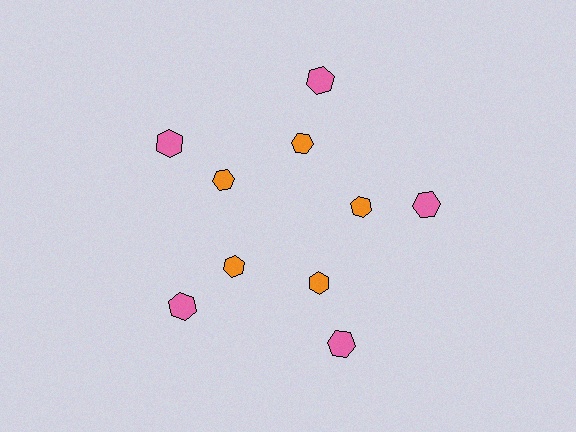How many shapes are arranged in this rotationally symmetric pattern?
There are 10 shapes, arranged in 5 groups of 2.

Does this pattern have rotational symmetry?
Yes, this pattern has 5-fold rotational symmetry. It looks the same after rotating 72 degrees around the center.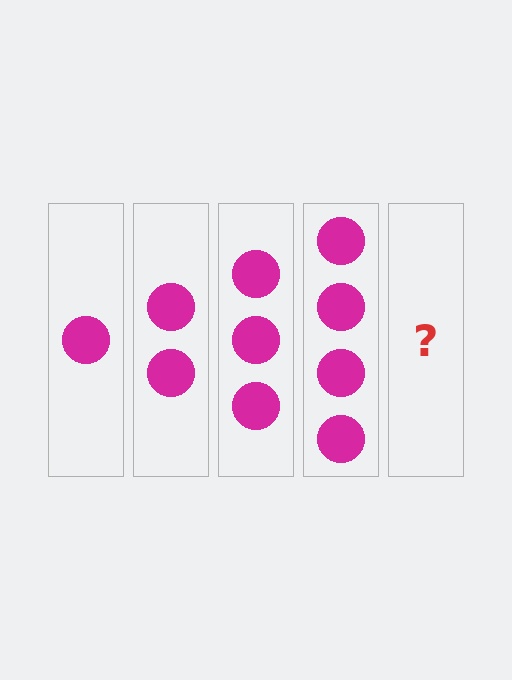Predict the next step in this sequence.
The next step is 5 circles.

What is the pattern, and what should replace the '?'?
The pattern is that each step adds one more circle. The '?' should be 5 circles.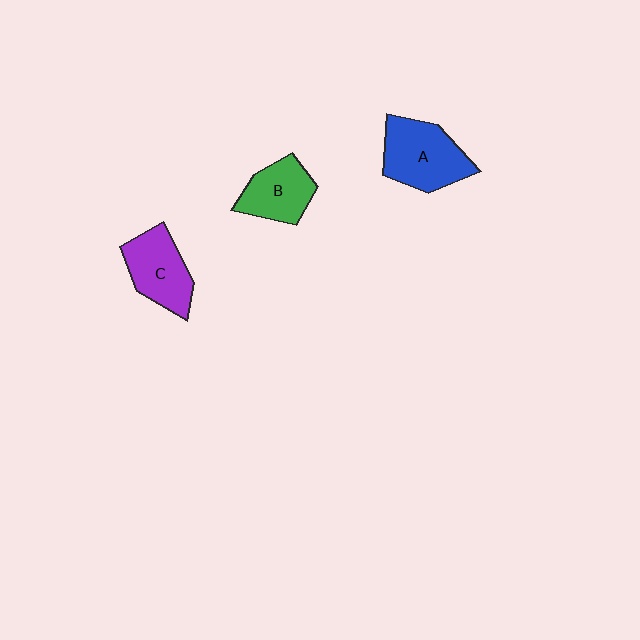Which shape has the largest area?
Shape A (blue).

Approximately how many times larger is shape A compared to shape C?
Approximately 1.2 times.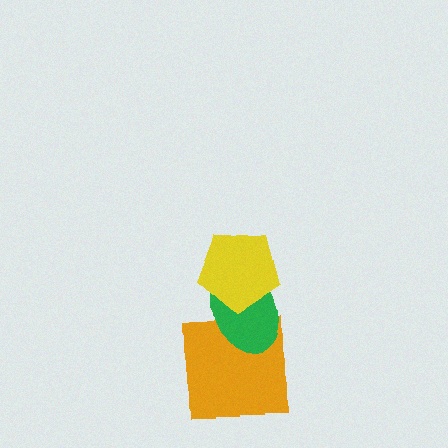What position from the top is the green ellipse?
The green ellipse is 2nd from the top.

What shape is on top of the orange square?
The green ellipse is on top of the orange square.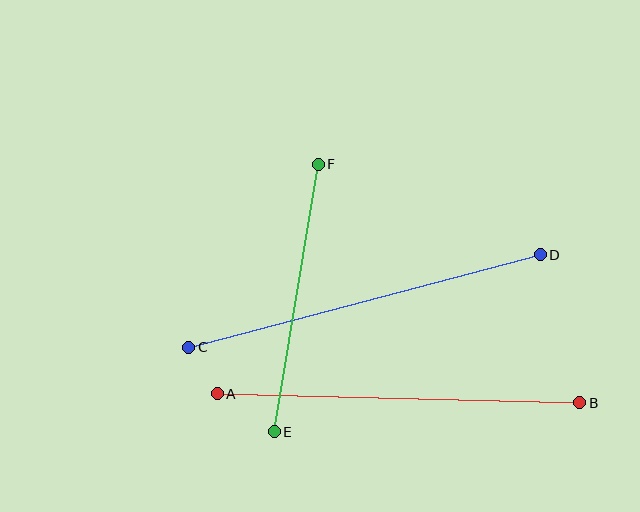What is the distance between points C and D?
The distance is approximately 363 pixels.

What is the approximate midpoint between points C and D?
The midpoint is at approximately (364, 301) pixels.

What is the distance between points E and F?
The distance is approximately 271 pixels.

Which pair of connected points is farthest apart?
Points C and D are farthest apart.